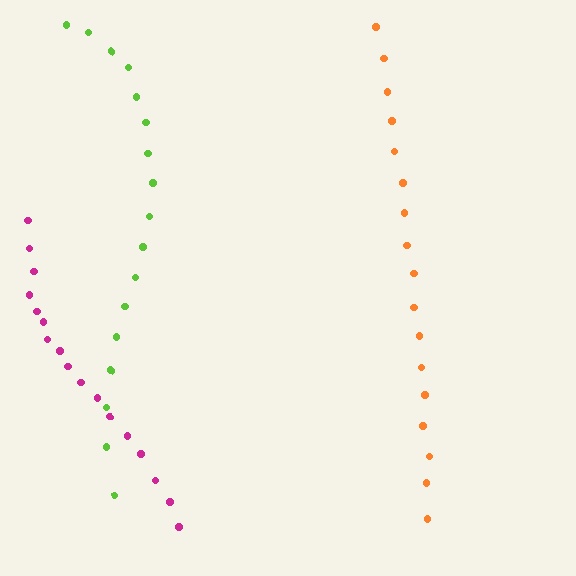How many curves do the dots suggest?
There are 3 distinct paths.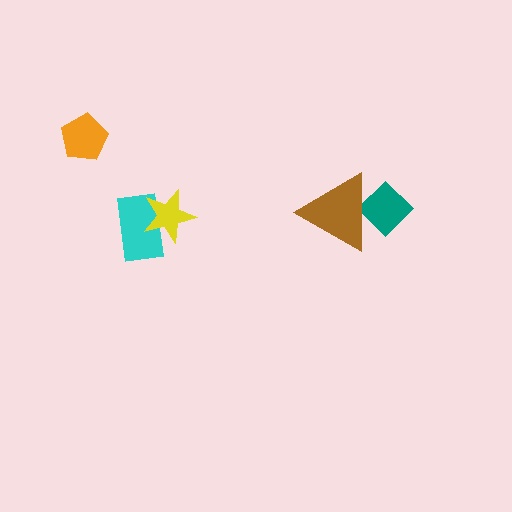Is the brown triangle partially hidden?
No, no other shape covers it.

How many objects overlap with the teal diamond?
1 object overlaps with the teal diamond.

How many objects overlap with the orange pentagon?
0 objects overlap with the orange pentagon.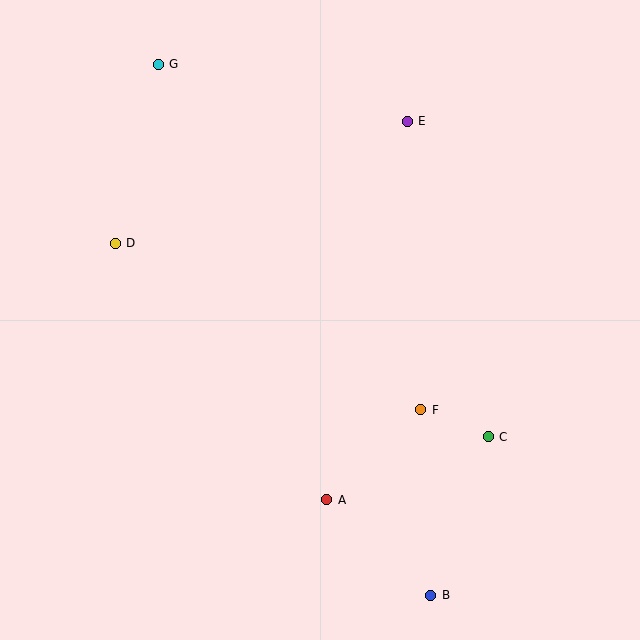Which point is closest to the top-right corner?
Point E is closest to the top-right corner.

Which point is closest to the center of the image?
Point F at (421, 410) is closest to the center.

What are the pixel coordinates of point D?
Point D is at (115, 243).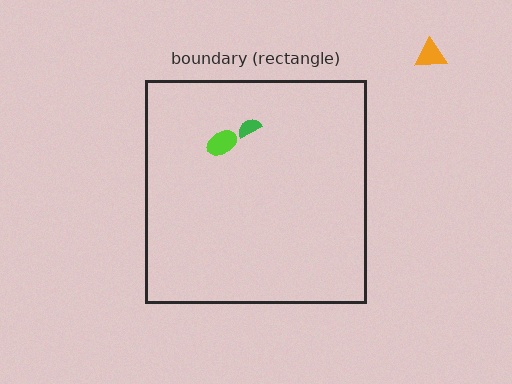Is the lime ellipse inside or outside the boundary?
Inside.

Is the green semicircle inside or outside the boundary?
Inside.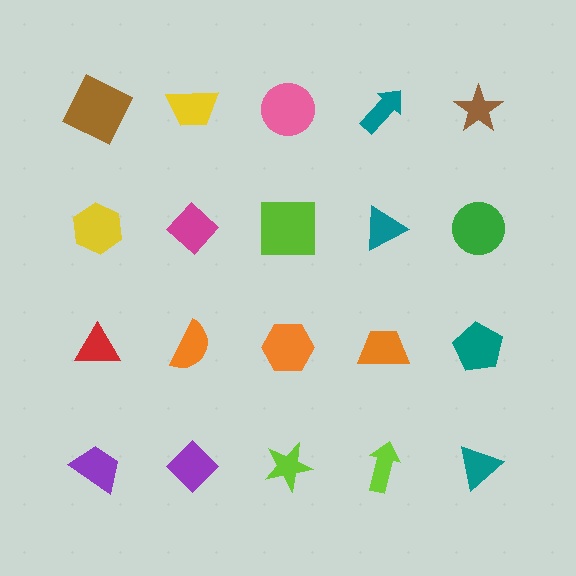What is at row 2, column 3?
A lime square.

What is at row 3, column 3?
An orange hexagon.